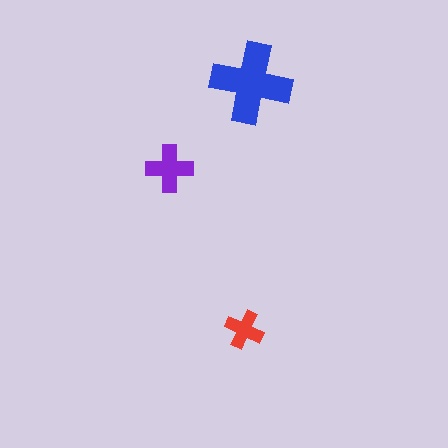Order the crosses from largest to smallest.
the blue one, the purple one, the red one.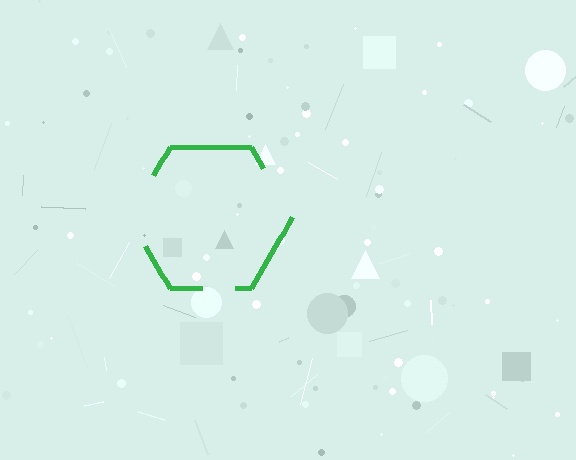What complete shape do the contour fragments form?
The contour fragments form a hexagon.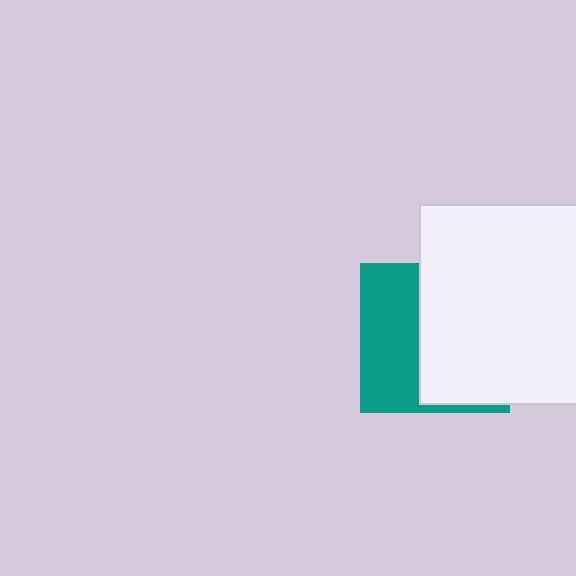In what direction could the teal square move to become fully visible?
The teal square could move left. That would shift it out from behind the white rectangle entirely.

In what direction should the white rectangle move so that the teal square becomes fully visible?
The white rectangle should move right. That is the shortest direction to clear the overlap and leave the teal square fully visible.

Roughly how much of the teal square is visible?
A small part of it is visible (roughly 43%).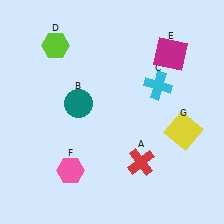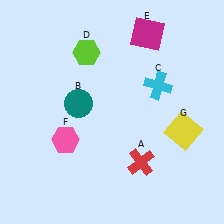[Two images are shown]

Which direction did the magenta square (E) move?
The magenta square (E) moved left.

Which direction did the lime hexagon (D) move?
The lime hexagon (D) moved right.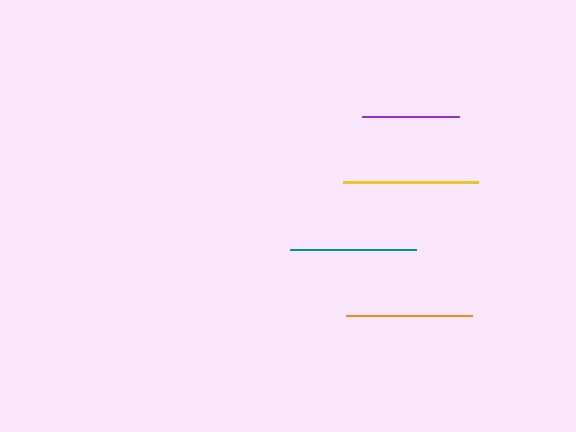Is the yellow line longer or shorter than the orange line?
The yellow line is longer than the orange line.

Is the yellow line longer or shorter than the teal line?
The yellow line is longer than the teal line.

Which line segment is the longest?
The yellow line is the longest at approximately 136 pixels.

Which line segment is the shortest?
The purple line is the shortest at approximately 97 pixels.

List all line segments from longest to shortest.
From longest to shortest: yellow, teal, orange, purple.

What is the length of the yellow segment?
The yellow segment is approximately 136 pixels long.